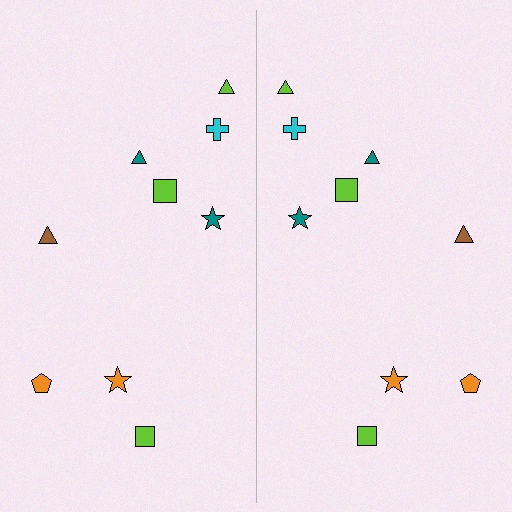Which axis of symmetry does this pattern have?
The pattern has a vertical axis of symmetry running through the center of the image.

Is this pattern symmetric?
Yes, this pattern has bilateral (reflection) symmetry.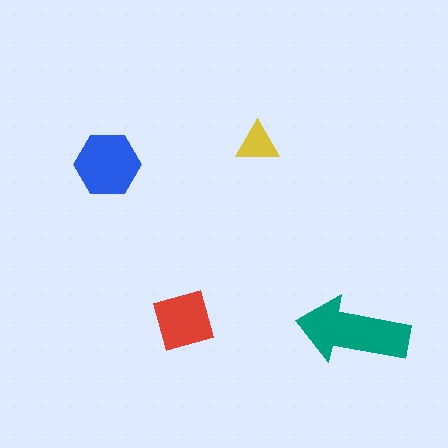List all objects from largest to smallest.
The teal arrow, the blue hexagon, the red square, the yellow triangle.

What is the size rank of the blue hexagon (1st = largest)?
2nd.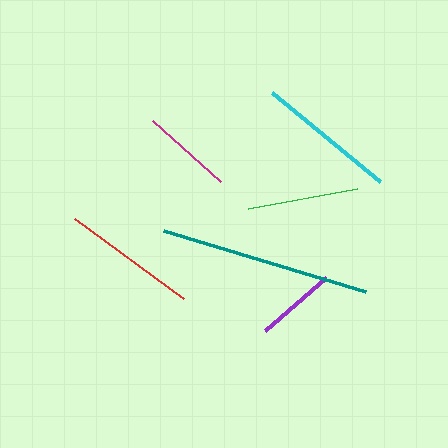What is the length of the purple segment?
The purple segment is approximately 81 pixels long.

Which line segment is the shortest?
The purple line is the shortest at approximately 81 pixels.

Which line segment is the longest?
The teal line is the longest at approximately 211 pixels.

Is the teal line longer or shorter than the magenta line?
The teal line is longer than the magenta line.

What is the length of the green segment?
The green segment is approximately 112 pixels long.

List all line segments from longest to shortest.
From longest to shortest: teal, cyan, red, green, magenta, purple.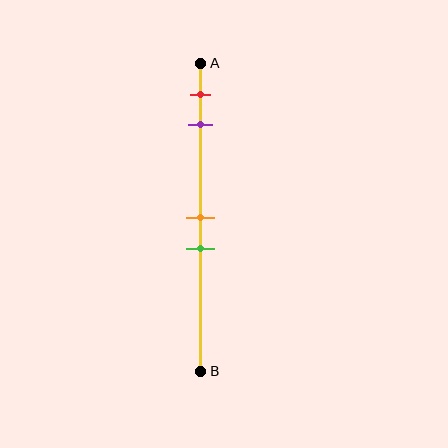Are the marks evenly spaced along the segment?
No, the marks are not evenly spaced.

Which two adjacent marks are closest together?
The orange and green marks are the closest adjacent pair.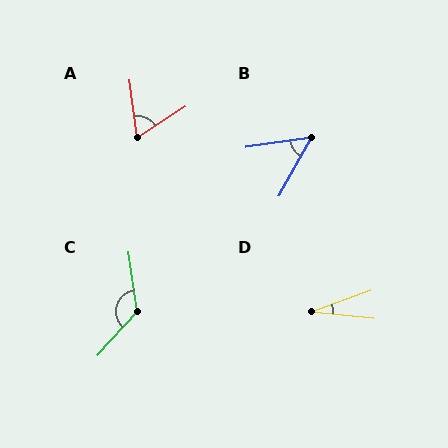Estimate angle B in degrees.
Approximately 52 degrees.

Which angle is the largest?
C, at approximately 130 degrees.